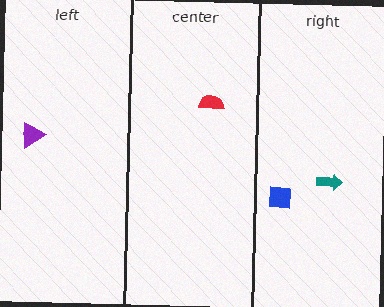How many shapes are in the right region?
2.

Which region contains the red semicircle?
The center region.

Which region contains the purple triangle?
The left region.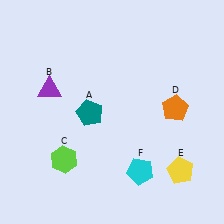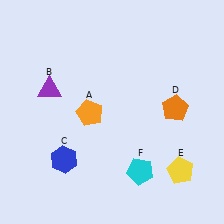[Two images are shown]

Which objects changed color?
A changed from teal to orange. C changed from lime to blue.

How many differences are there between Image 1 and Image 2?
There are 2 differences between the two images.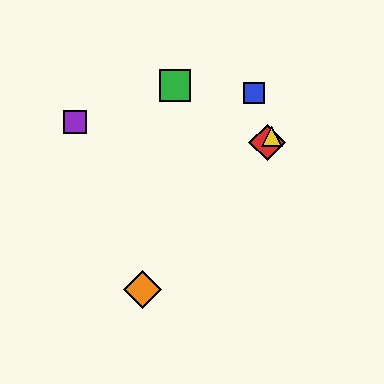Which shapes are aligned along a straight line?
The red diamond, the yellow triangle, the orange diamond are aligned along a straight line.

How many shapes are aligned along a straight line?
3 shapes (the red diamond, the yellow triangle, the orange diamond) are aligned along a straight line.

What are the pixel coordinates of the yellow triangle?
The yellow triangle is at (272, 137).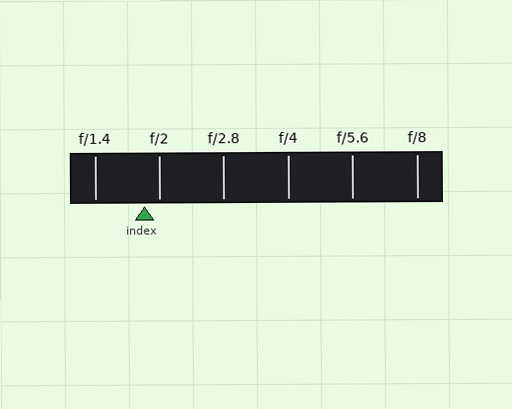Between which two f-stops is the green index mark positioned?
The index mark is between f/1.4 and f/2.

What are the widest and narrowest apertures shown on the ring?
The widest aperture shown is f/1.4 and the narrowest is f/8.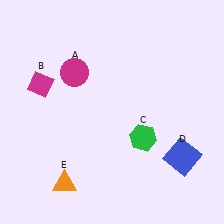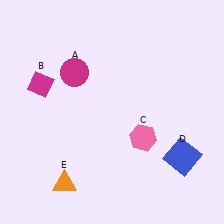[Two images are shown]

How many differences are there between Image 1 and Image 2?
There is 1 difference between the two images.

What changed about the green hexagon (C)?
In Image 1, C is green. In Image 2, it changed to pink.